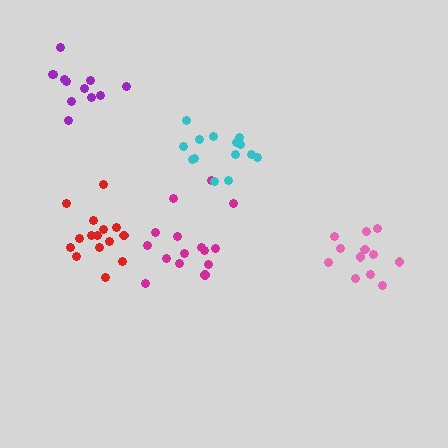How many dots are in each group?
Group 1: 15 dots, Group 2: 12 dots, Group 3: 12 dots, Group 4: 14 dots, Group 5: 15 dots (68 total).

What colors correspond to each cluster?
The clusters are colored: magenta, pink, purple, cyan, red.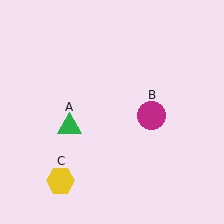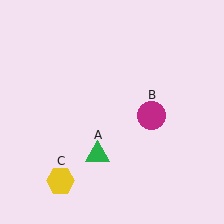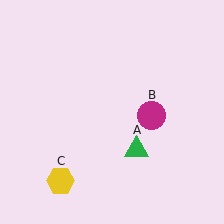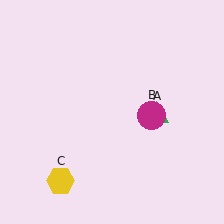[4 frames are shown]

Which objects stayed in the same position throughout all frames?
Magenta circle (object B) and yellow hexagon (object C) remained stationary.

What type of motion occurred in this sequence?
The green triangle (object A) rotated counterclockwise around the center of the scene.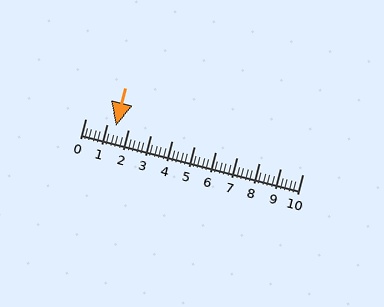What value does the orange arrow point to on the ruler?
The orange arrow points to approximately 1.4.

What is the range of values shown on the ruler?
The ruler shows values from 0 to 10.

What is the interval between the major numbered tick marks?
The major tick marks are spaced 1 units apart.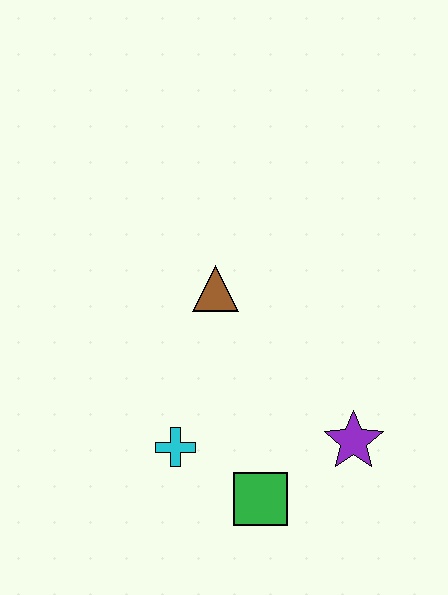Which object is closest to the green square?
The cyan cross is closest to the green square.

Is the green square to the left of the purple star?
Yes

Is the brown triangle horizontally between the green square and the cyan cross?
Yes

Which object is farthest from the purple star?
The brown triangle is farthest from the purple star.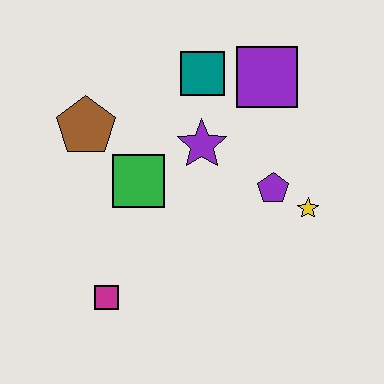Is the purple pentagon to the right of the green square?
Yes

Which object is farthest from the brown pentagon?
The yellow star is farthest from the brown pentagon.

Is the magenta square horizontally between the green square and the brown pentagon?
Yes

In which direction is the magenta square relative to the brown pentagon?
The magenta square is below the brown pentagon.